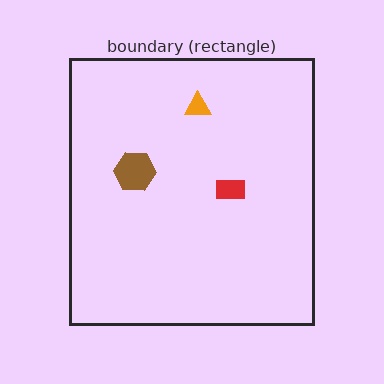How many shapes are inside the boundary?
3 inside, 0 outside.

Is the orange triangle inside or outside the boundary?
Inside.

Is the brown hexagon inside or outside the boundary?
Inside.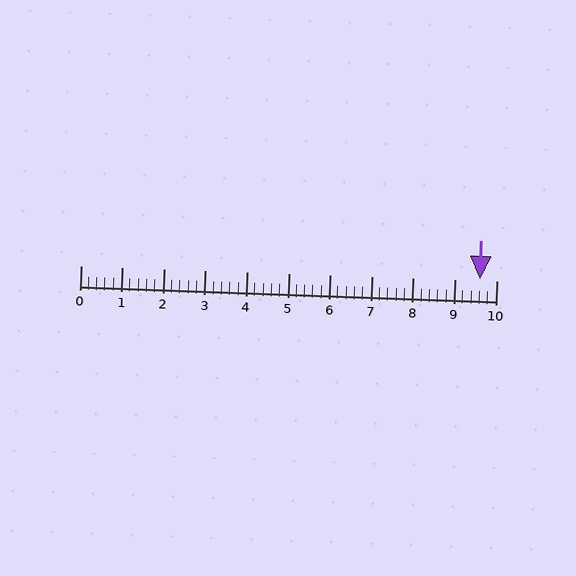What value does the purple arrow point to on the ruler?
The purple arrow points to approximately 9.6.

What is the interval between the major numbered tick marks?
The major tick marks are spaced 1 units apart.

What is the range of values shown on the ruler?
The ruler shows values from 0 to 10.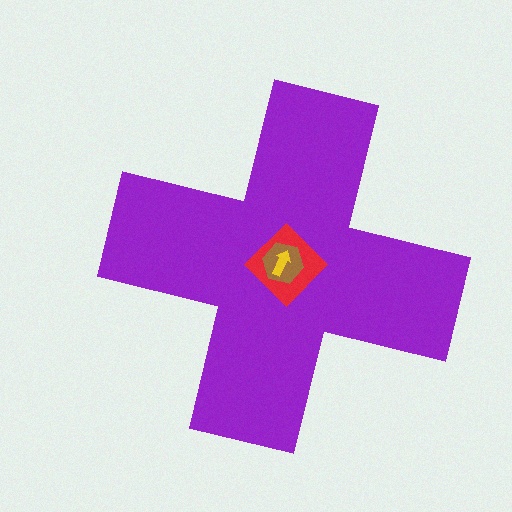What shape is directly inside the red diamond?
The brown hexagon.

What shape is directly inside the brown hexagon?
The yellow arrow.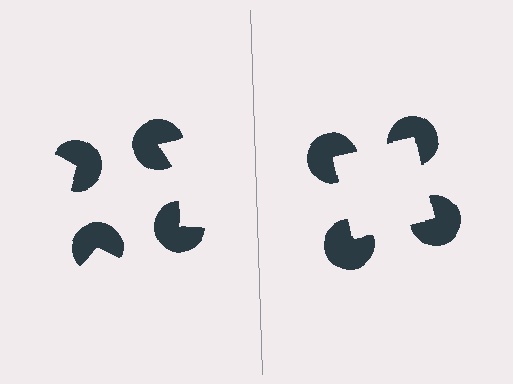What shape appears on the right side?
An illusory square.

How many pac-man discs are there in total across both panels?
8 — 4 on each side.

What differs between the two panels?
The pac-man discs are positioned identically on both sides; only the wedge orientations differ. On the right they align to a square; on the left they are misaligned.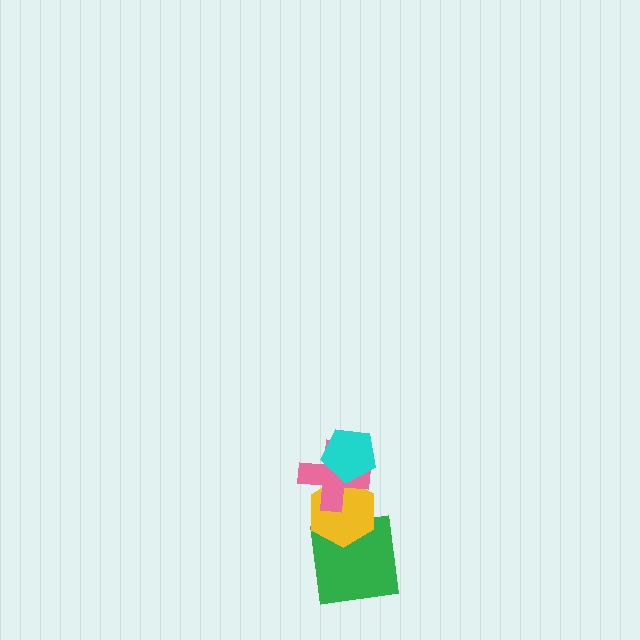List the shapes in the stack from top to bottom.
From top to bottom: the cyan pentagon, the pink cross, the yellow hexagon, the green square.